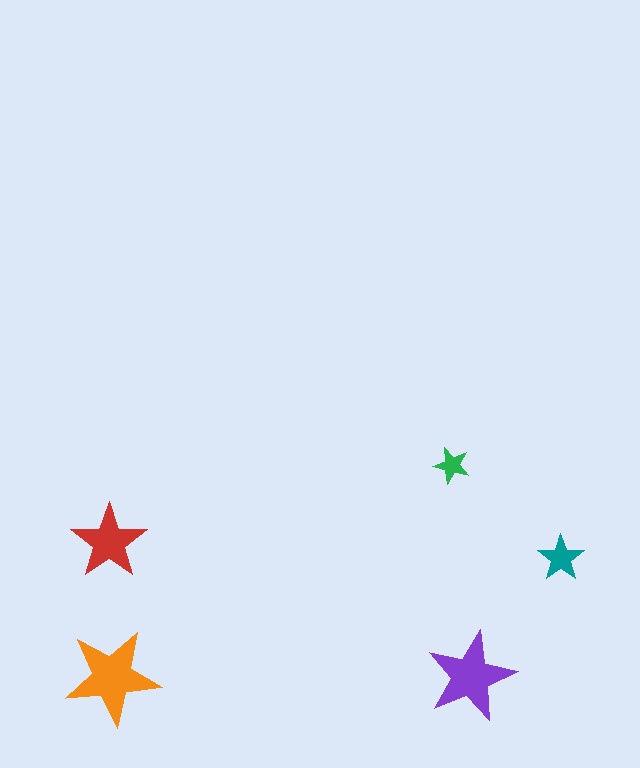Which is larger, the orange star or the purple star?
The orange one.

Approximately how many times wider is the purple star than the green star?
About 2.5 times wider.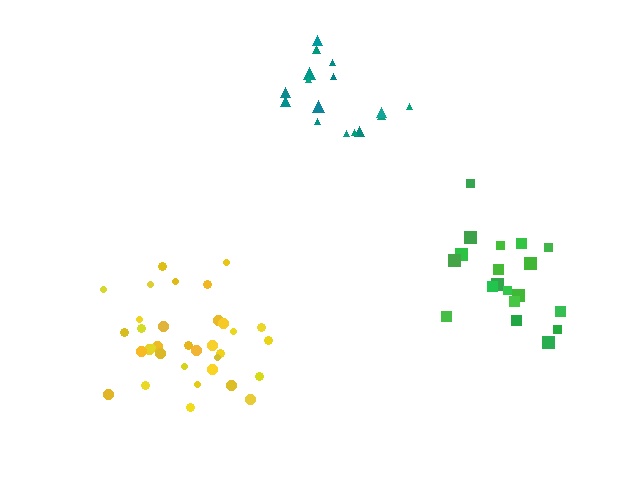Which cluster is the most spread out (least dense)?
Teal.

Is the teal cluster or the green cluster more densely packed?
Green.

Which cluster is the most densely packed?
Yellow.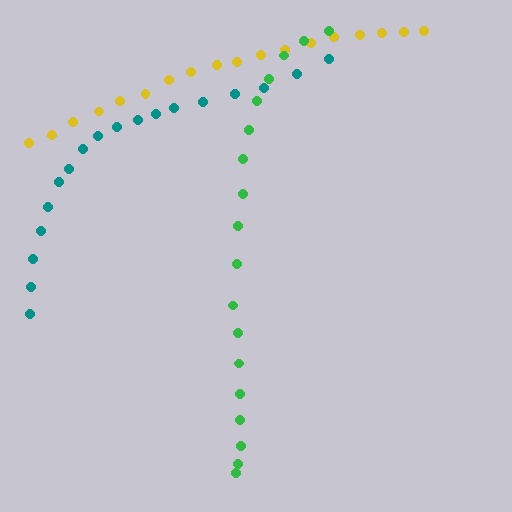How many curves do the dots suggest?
There are 3 distinct paths.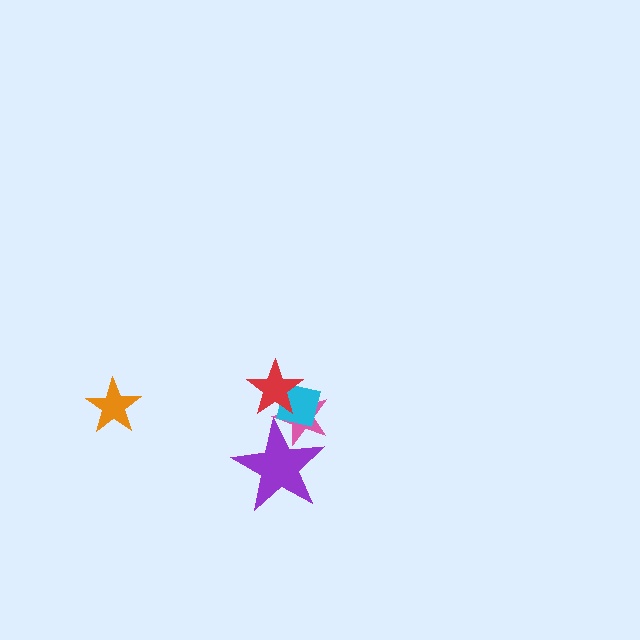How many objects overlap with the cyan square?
3 objects overlap with the cyan square.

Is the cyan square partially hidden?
Yes, it is partially covered by another shape.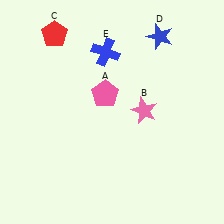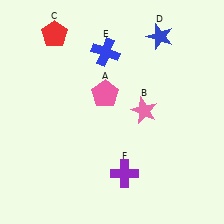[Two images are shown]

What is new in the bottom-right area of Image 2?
A purple cross (F) was added in the bottom-right area of Image 2.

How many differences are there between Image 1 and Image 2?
There is 1 difference between the two images.